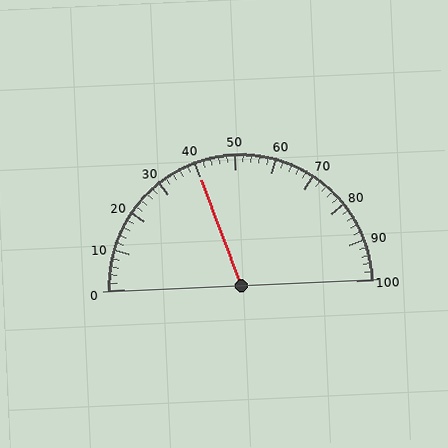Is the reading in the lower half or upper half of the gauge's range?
The reading is in the lower half of the range (0 to 100).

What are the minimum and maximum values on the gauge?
The gauge ranges from 0 to 100.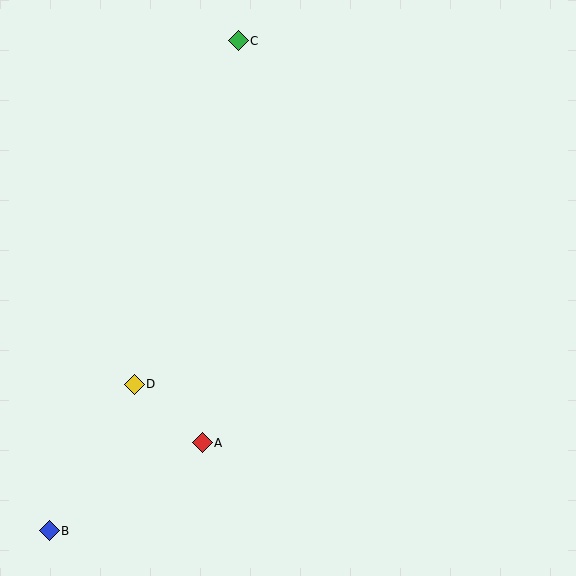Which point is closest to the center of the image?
Point A at (202, 443) is closest to the center.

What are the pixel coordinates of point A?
Point A is at (202, 443).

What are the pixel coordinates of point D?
Point D is at (134, 384).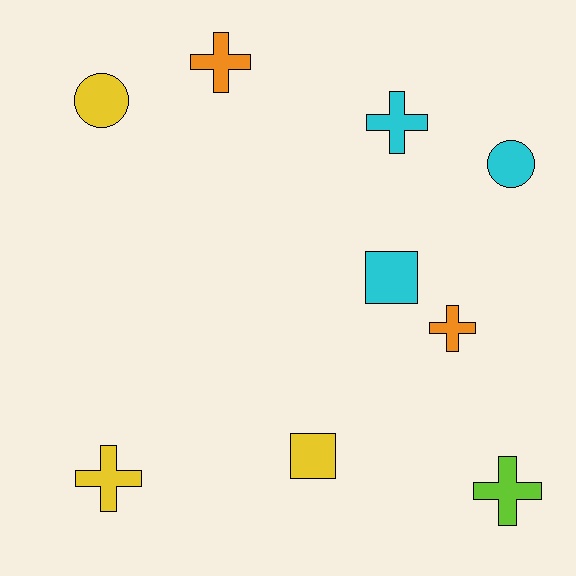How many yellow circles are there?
There is 1 yellow circle.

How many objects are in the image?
There are 9 objects.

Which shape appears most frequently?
Cross, with 5 objects.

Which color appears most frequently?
Cyan, with 3 objects.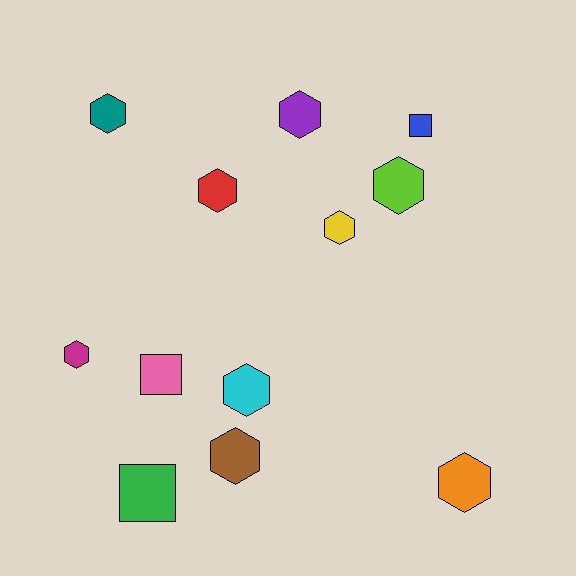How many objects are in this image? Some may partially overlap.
There are 12 objects.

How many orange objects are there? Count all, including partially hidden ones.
There is 1 orange object.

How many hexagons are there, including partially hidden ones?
There are 9 hexagons.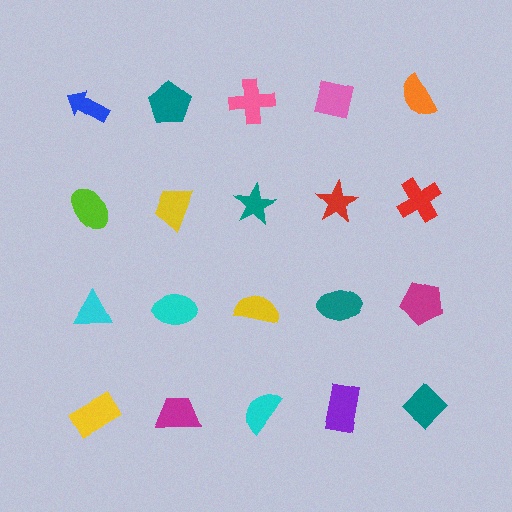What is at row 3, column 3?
A yellow semicircle.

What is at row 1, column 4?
A pink square.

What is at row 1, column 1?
A blue arrow.